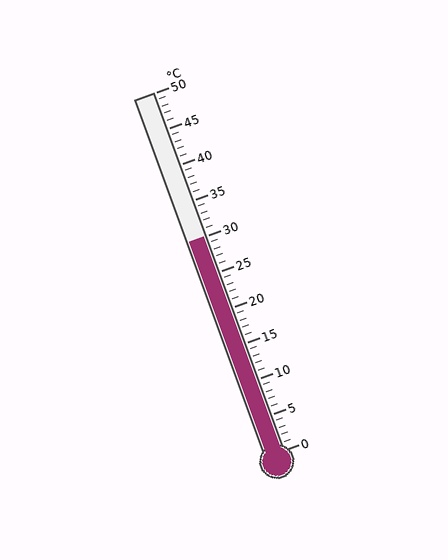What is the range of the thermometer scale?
The thermometer scale ranges from 0°C to 50°C.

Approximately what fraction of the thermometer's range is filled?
The thermometer is filled to approximately 60% of its range.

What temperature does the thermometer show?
The thermometer shows approximately 30°C.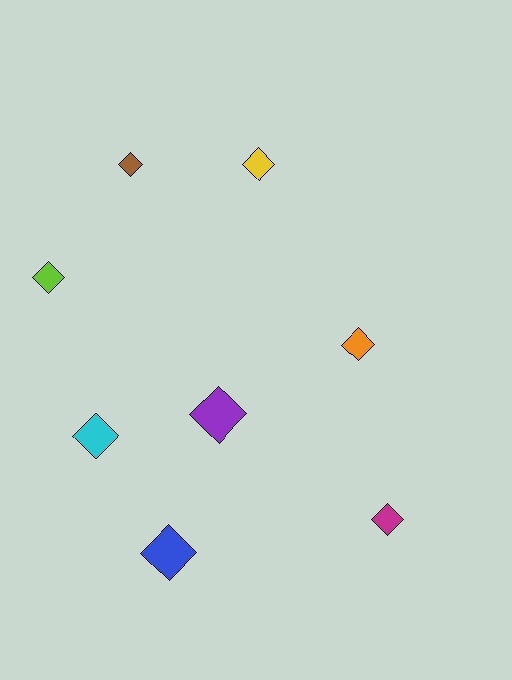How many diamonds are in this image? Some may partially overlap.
There are 8 diamonds.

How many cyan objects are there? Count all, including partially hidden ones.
There is 1 cyan object.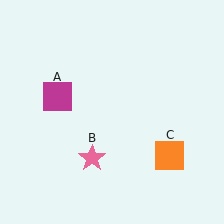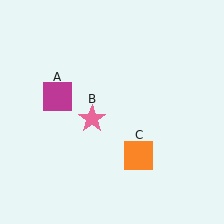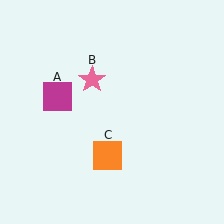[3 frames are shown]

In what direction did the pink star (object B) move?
The pink star (object B) moved up.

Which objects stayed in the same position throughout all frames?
Magenta square (object A) remained stationary.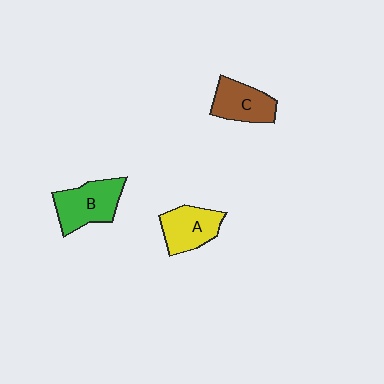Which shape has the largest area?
Shape B (green).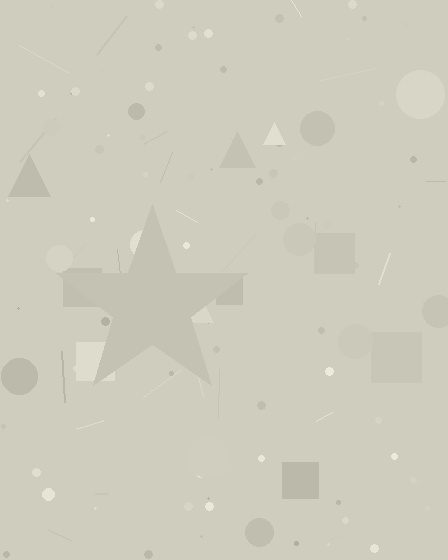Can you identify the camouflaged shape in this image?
The camouflaged shape is a star.